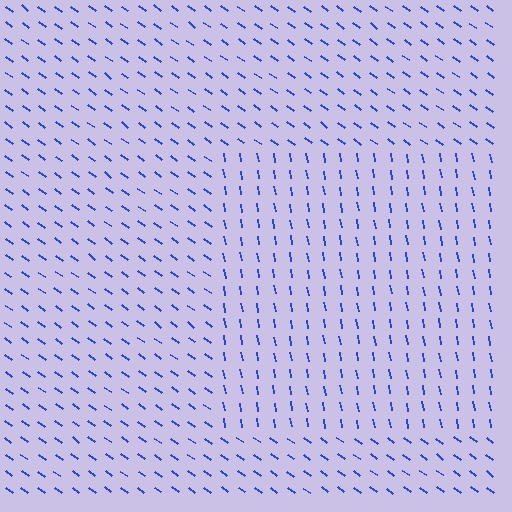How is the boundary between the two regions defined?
The boundary is defined purely by a change in line orientation (approximately 45 degrees difference). All lines are the same color and thickness.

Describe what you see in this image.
The image is filled with small blue line segments. A rectangle region in the image has lines oriented differently from the surrounding lines, creating a visible texture boundary.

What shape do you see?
I see a rectangle.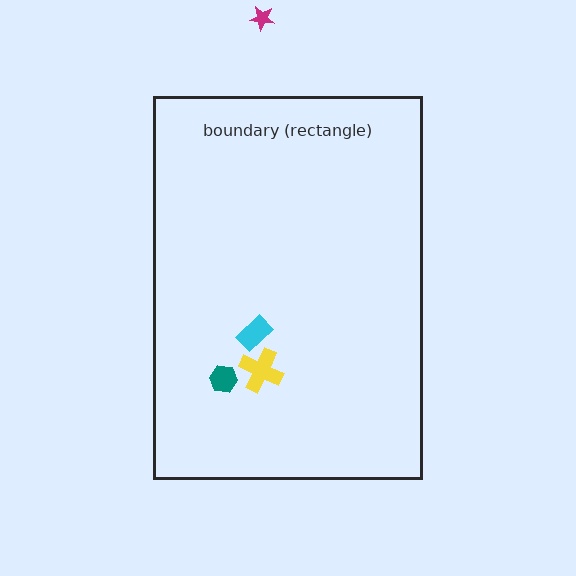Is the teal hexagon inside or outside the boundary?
Inside.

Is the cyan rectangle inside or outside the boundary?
Inside.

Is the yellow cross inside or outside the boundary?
Inside.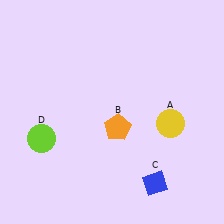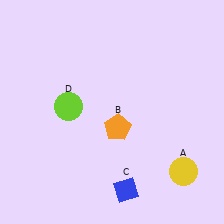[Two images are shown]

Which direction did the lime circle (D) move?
The lime circle (D) moved up.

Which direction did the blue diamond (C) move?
The blue diamond (C) moved left.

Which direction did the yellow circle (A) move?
The yellow circle (A) moved down.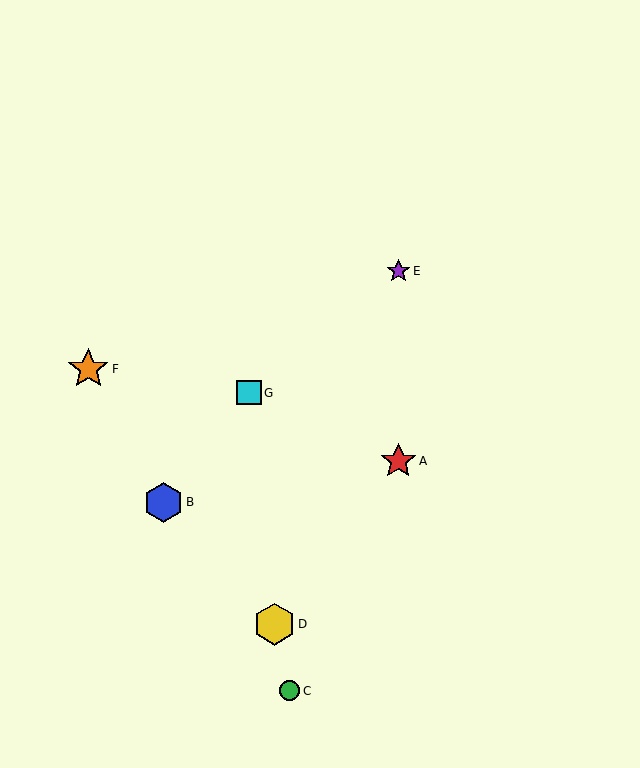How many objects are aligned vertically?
2 objects (A, E) are aligned vertically.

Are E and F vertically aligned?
No, E is at x≈398 and F is at x≈88.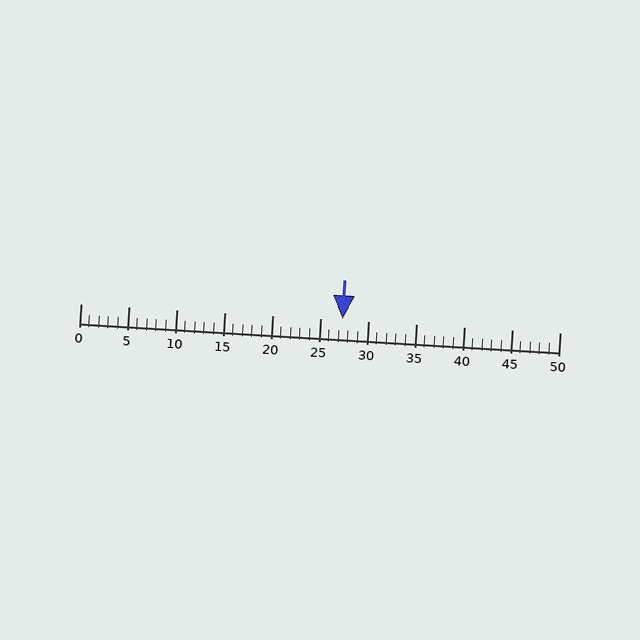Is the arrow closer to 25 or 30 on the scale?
The arrow is closer to 25.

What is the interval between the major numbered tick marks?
The major tick marks are spaced 5 units apart.